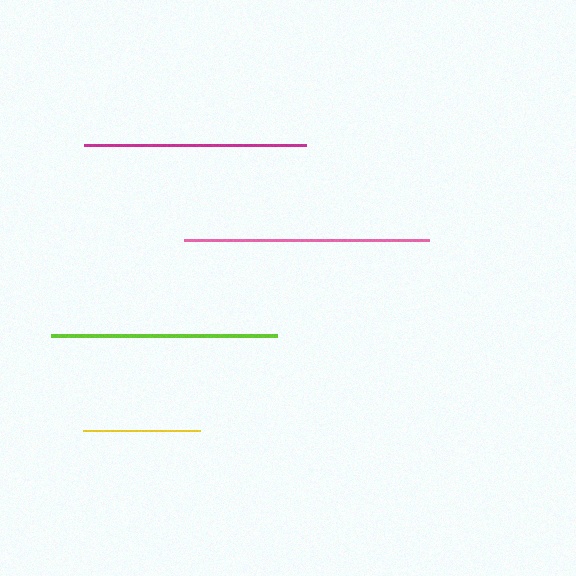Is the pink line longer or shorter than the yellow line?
The pink line is longer than the yellow line.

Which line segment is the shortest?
The yellow line is the shortest at approximately 117 pixels.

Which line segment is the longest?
The pink line is the longest at approximately 244 pixels.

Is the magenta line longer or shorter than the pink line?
The pink line is longer than the magenta line.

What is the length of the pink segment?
The pink segment is approximately 244 pixels long.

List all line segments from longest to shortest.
From longest to shortest: pink, lime, magenta, yellow.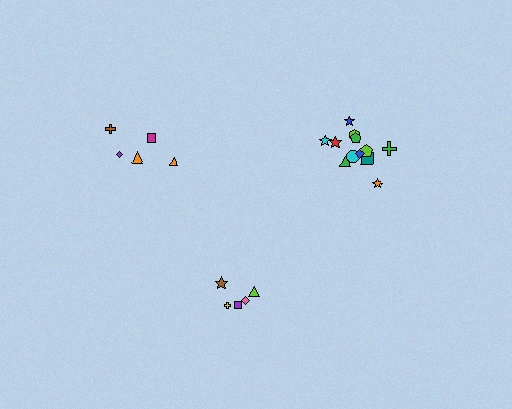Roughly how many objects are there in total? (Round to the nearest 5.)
Roughly 20 objects in total.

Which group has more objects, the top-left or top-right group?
The top-right group.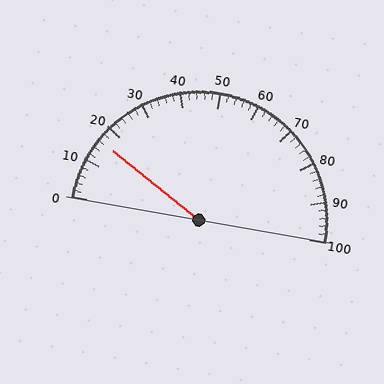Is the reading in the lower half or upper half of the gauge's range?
The reading is in the lower half of the range (0 to 100).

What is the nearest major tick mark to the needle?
The nearest major tick mark is 20.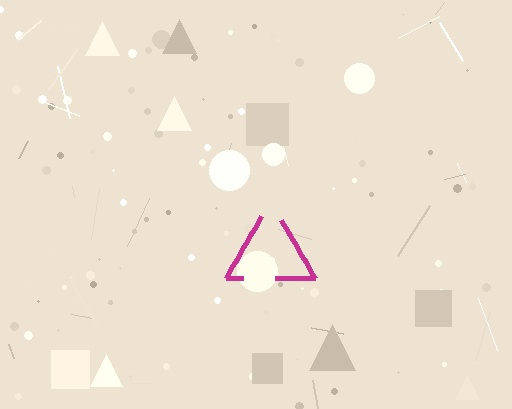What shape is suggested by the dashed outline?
The dashed outline suggests a triangle.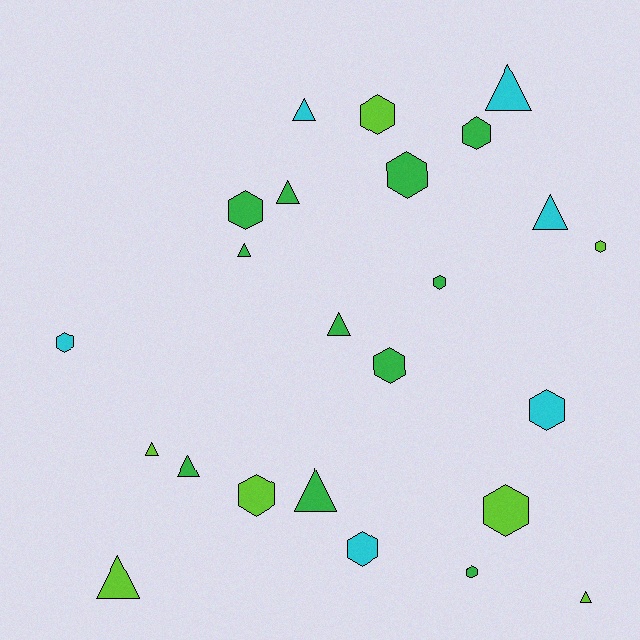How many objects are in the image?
There are 24 objects.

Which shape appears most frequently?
Hexagon, with 13 objects.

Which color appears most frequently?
Green, with 11 objects.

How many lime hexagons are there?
There are 4 lime hexagons.